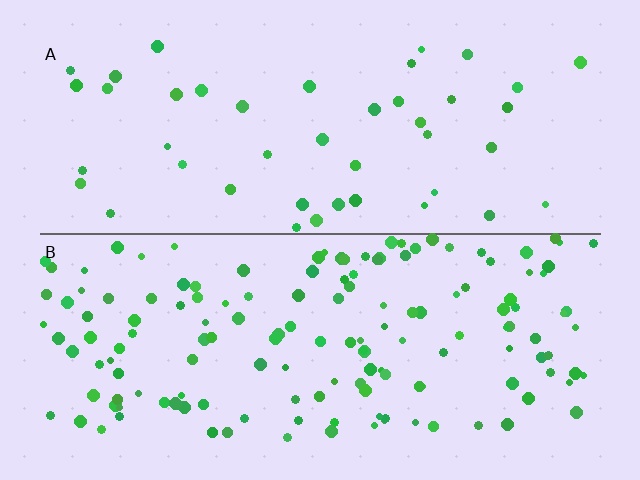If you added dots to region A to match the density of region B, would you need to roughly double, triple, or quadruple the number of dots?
Approximately triple.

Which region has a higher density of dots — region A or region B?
B (the bottom).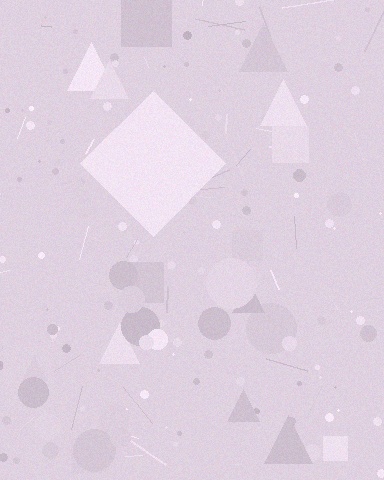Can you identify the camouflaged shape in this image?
The camouflaged shape is a diamond.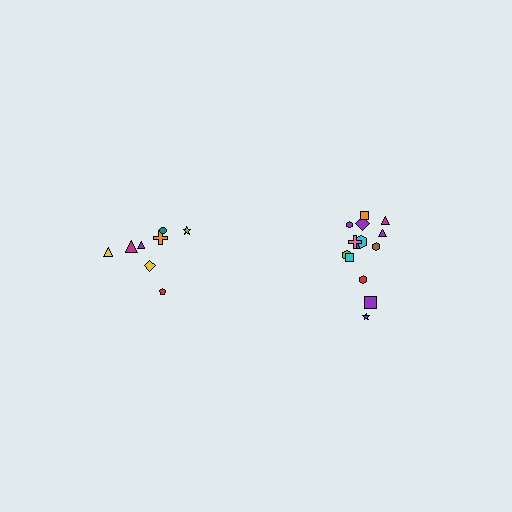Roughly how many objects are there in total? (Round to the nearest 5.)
Roughly 25 objects in total.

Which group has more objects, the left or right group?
The right group.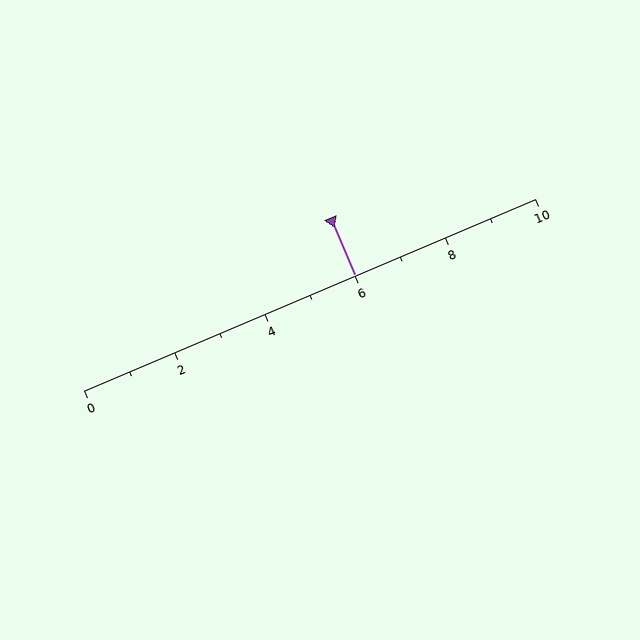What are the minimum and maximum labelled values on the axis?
The axis runs from 0 to 10.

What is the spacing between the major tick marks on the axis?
The major ticks are spaced 2 apart.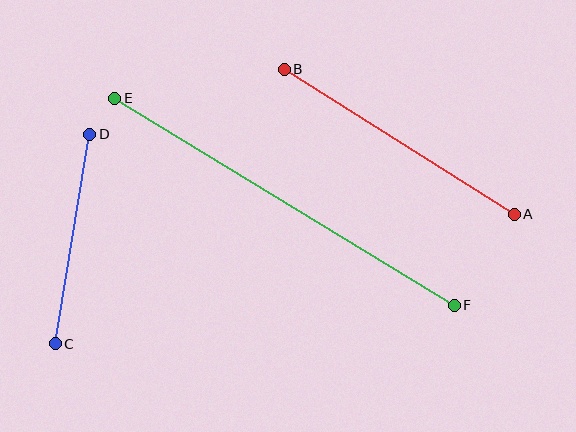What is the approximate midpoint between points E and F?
The midpoint is at approximately (284, 202) pixels.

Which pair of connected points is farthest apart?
Points E and F are farthest apart.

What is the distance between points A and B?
The distance is approximately 272 pixels.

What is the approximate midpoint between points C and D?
The midpoint is at approximately (73, 239) pixels.